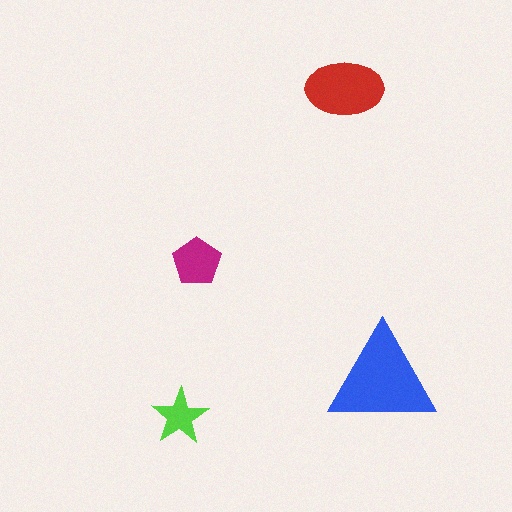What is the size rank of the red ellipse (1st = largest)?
2nd.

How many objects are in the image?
There are 4 objects in the image.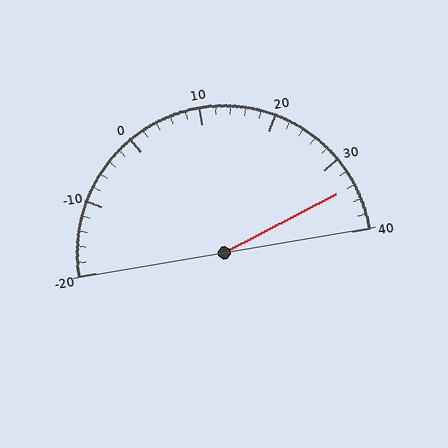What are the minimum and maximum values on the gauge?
The gauge ranges from -20 to 40.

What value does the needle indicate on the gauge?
The needle indicates approximately 34.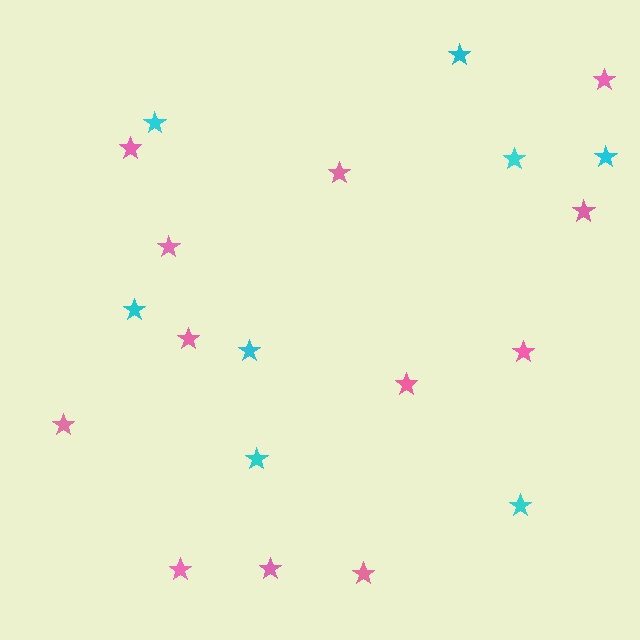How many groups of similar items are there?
There are 2 groups: one group of cyan stars (8) and one group of pink stars (12).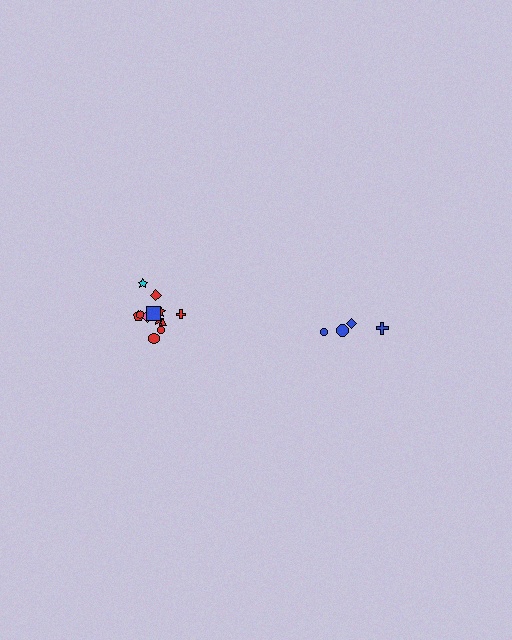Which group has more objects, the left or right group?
The left group.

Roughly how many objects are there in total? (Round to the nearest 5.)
Roughly 15 objects in total.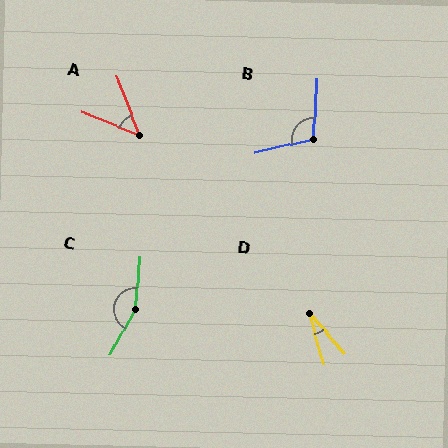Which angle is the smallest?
D, at approximately 26 degrees.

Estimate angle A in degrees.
Approximately 47 degrees.